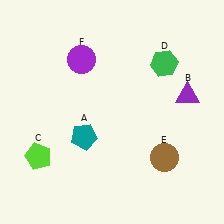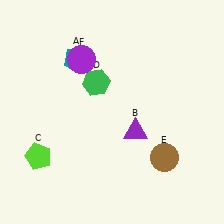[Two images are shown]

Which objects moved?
The objects that moved are: the teal pentagon (A), the purple triangle (B), the green hexagon (D).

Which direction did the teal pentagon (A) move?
The teal pentagon (A) moved up.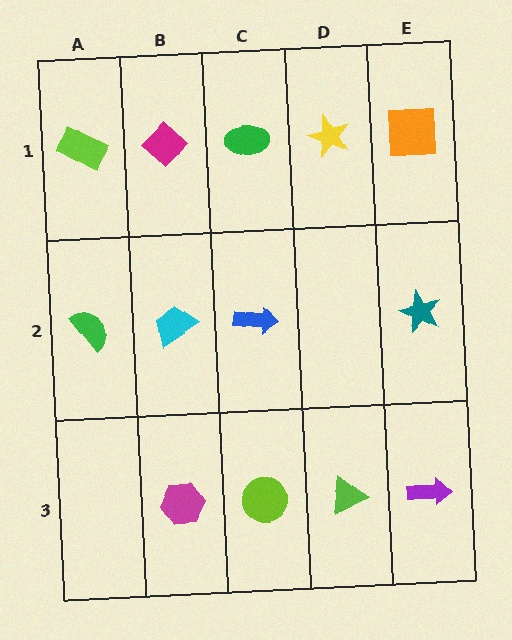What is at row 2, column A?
A green semicircle.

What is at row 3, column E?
A purple arrow.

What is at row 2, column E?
A teal star.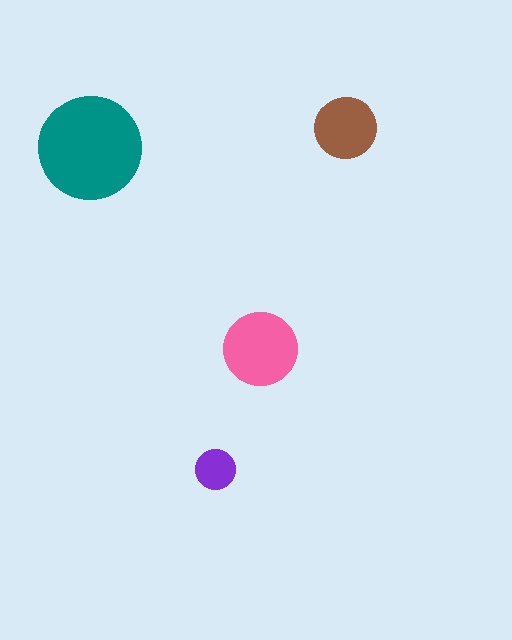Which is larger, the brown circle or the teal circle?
The teal one.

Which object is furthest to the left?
The teal circle is leftmost.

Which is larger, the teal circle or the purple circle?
The teal one.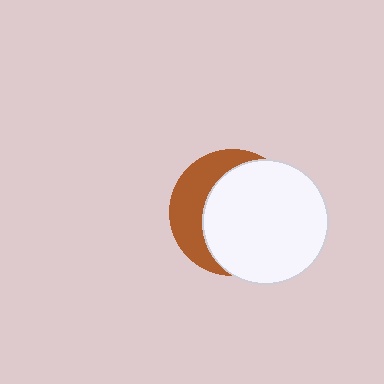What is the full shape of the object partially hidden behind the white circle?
The partially hidden object is a brown circle.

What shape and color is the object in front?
The object in front is a white circle.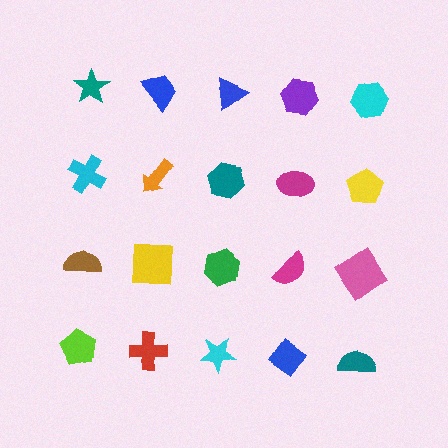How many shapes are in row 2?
5 shapes.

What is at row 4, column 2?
A red cross.